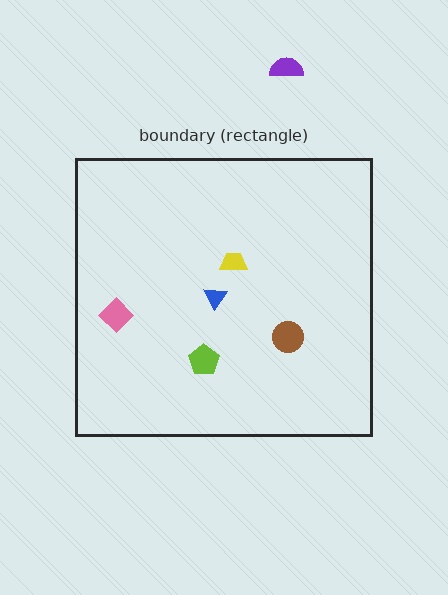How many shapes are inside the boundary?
5 inside, 1 outside.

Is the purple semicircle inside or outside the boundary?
Outside.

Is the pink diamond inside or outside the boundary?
Inside.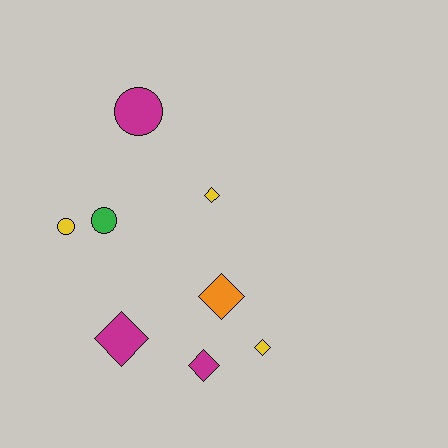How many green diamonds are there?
There are no green diamonds.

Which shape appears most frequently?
Diamond, with 5 objects.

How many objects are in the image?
There are 8 objects.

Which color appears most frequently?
Yellow, with 3 objects.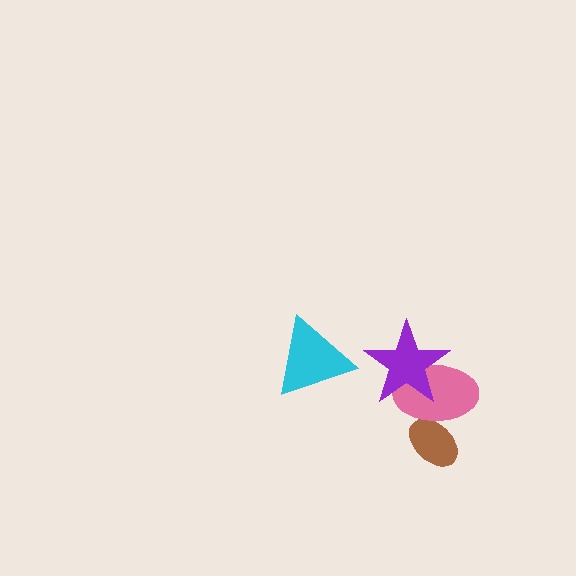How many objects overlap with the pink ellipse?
2 objects overlap with the pink ellipse.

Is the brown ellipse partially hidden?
Yes, it is partially covered by another shape.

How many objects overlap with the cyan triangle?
0 objects overlap with the cyan triangle.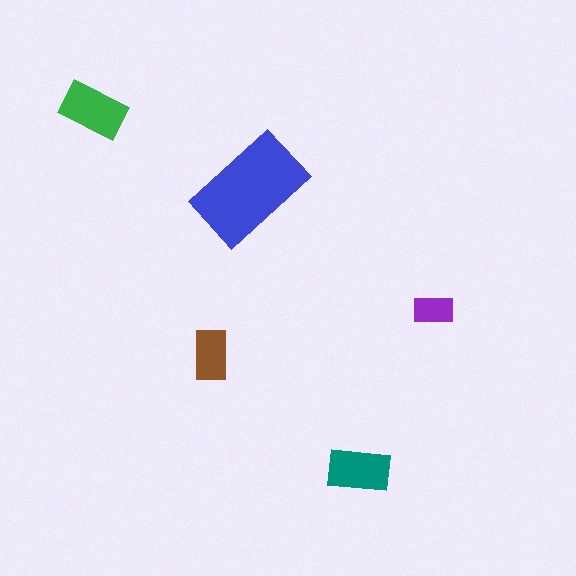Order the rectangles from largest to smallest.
the blue one, the green one, the teal one, the brown one, the purple one.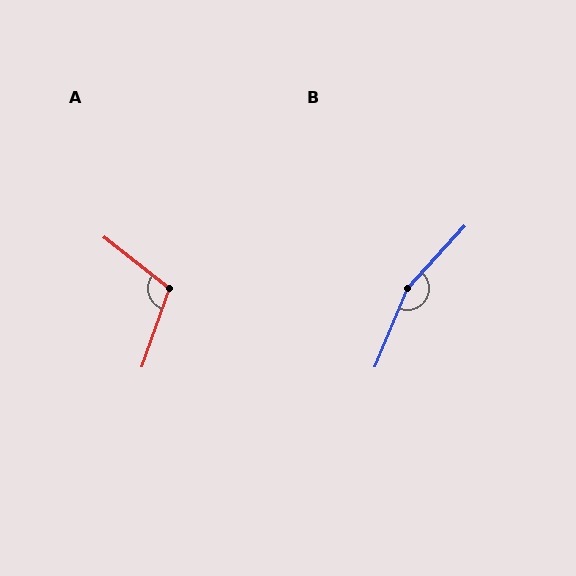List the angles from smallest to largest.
A (109°), B (160°).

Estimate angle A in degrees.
Approximately 109 degrees.